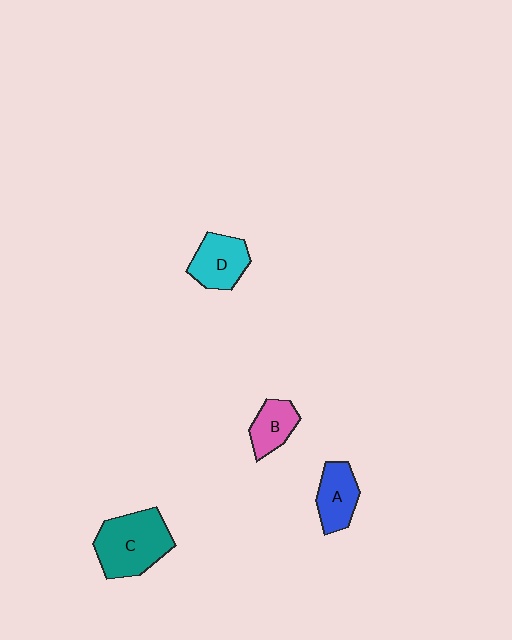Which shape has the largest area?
Shape C (teal).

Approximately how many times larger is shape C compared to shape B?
Approximately 2.0 times.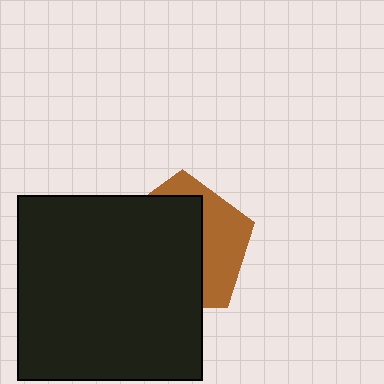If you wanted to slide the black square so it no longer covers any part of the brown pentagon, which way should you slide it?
Slide it left — that is the most direct way to separate the two shapes.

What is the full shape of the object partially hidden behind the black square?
The partially hidden object is a brown pentagon.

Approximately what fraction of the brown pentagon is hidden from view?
Roughly 64% of the brown pentagon is hidden behind the black square.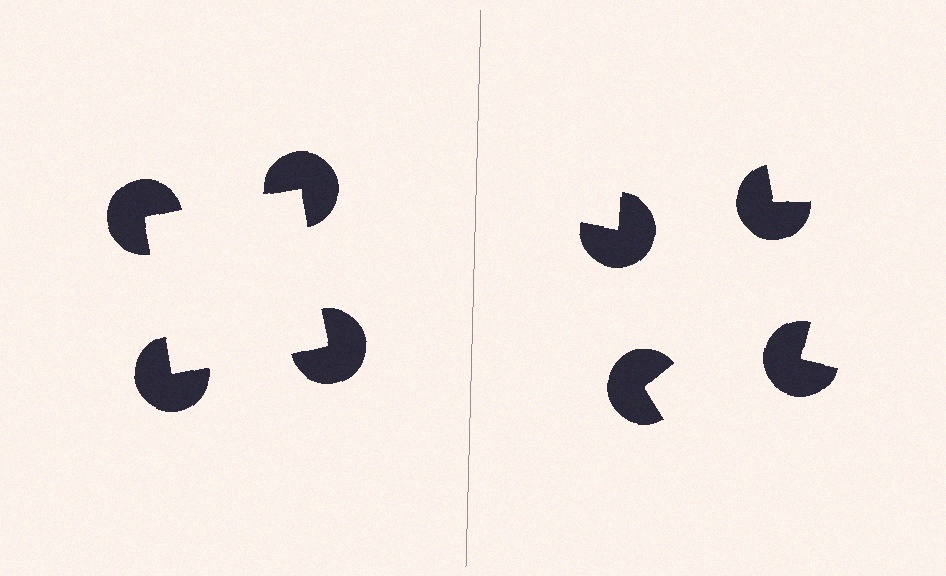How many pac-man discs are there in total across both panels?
8 — 4 on each side.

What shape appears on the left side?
An illusory square.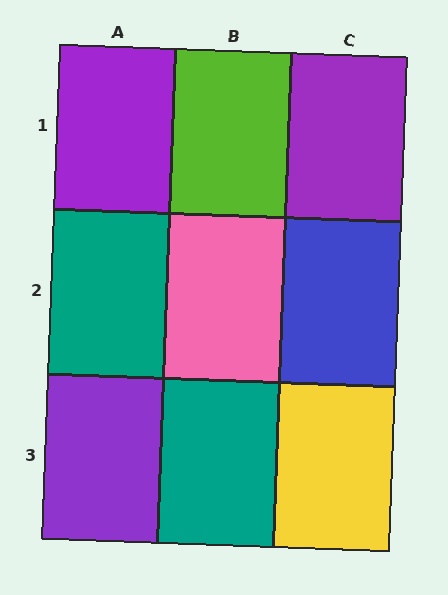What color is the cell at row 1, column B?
Lime.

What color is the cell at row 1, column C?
Purple.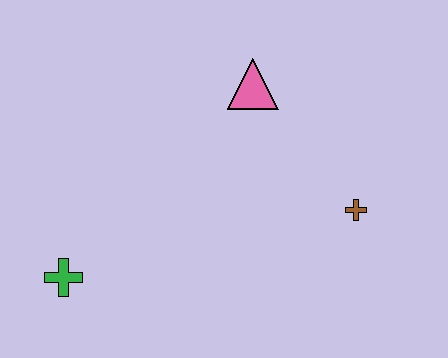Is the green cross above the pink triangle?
No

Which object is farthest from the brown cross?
The green cross is farthest from the brown cross.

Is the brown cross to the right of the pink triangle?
Yes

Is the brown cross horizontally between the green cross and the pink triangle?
No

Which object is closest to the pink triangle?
The brown cross is closest to the pink triangle.